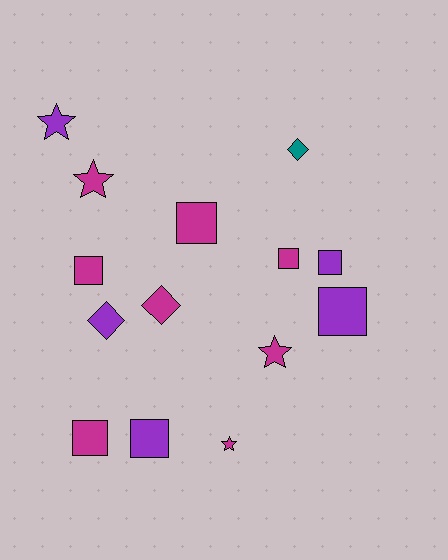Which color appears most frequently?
Magenta, with 8 objects.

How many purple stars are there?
There is 1 purple star.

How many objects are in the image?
There are 14 objects.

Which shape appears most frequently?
Square, with 7 objects.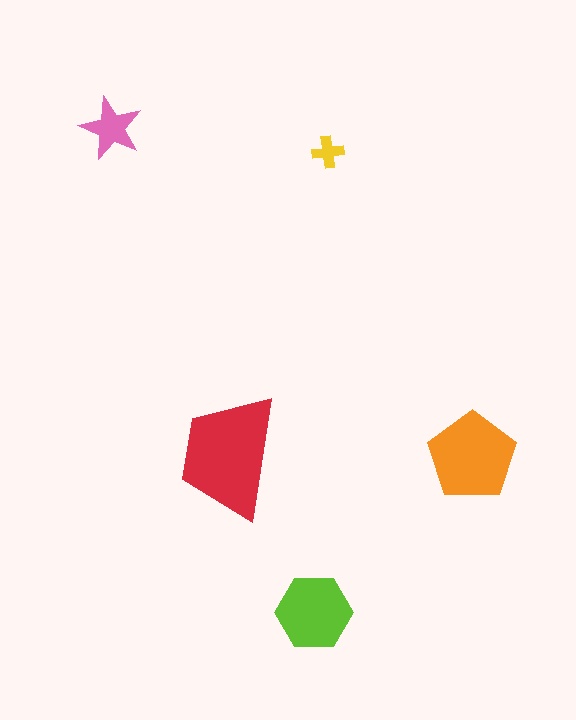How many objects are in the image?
There are 5 objects in the image.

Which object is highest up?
The pink star is topmost.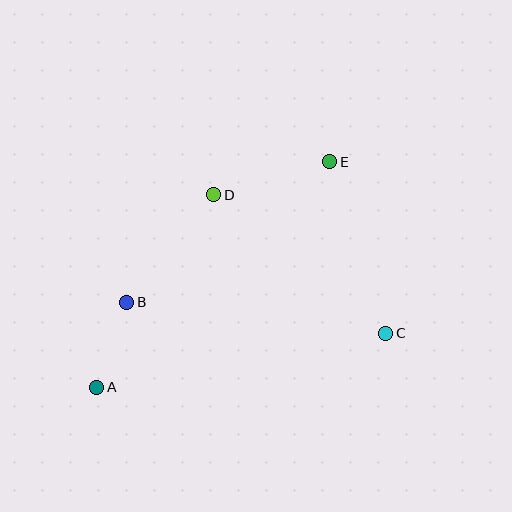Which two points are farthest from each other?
Points A and E are farthest from each other.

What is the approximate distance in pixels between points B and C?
The distance between B and C is approximately 261 pixels.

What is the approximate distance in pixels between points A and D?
The distance between A and D is approximately 225 pixels.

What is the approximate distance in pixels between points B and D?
The distance between B and D is approximately 138 pixels.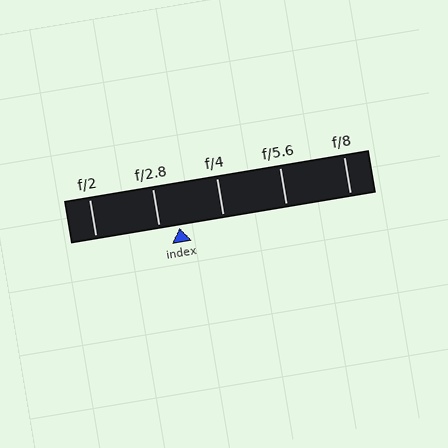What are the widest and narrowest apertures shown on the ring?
The widest aperture shown is f/2 and the narrowest is f/8.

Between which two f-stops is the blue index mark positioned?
The index mark is between f/2.8 and f/4.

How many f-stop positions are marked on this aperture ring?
There are 5 f-stop positions marked.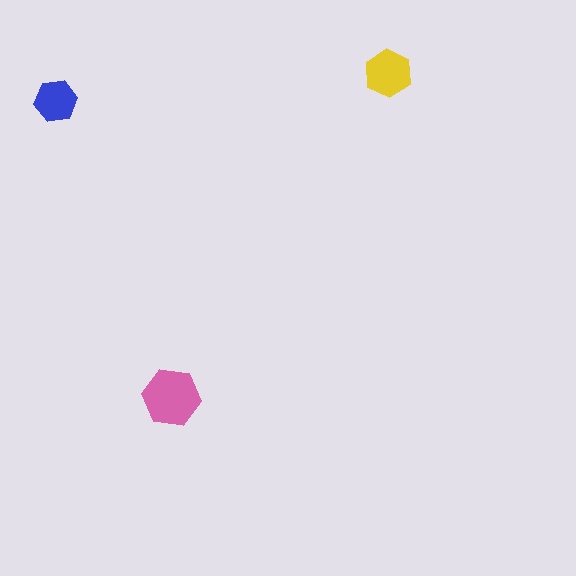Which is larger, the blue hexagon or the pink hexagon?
The pink one.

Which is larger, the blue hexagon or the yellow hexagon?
The yellow one.